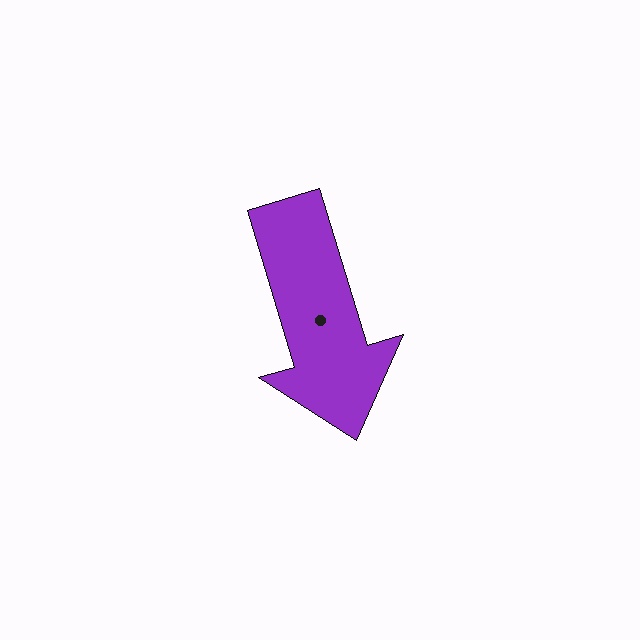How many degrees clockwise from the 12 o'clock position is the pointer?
Approximately 163 degrees.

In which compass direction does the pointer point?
South.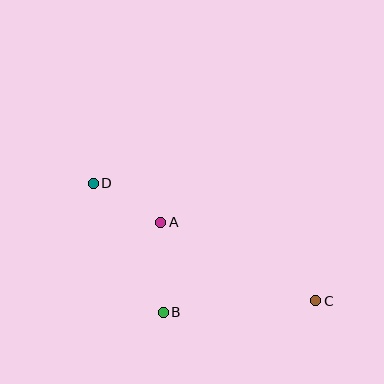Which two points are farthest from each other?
Points C and D are farthest from each other.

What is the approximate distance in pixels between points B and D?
The distance between B and D is approximately 147 pixels.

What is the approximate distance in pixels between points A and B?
The distance between A and B is approximately 90 pixels.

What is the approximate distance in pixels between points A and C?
The distance between A and C is approximately 174 pixels.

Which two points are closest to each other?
Points A and D are closest to each other.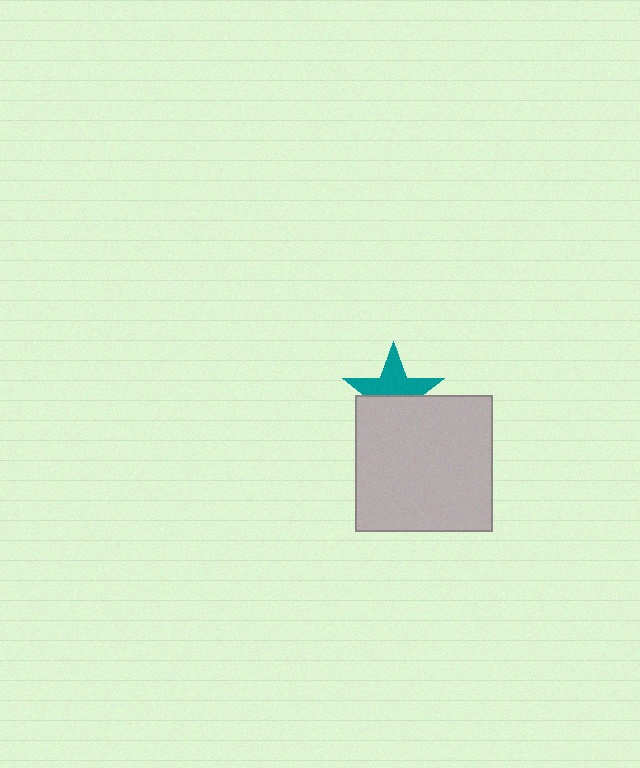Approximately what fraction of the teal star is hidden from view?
Roughly 45% of the teal star is hidden behind the light gray square.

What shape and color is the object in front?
The object in front is a light gray square.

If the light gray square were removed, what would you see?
You would see the complete teal star.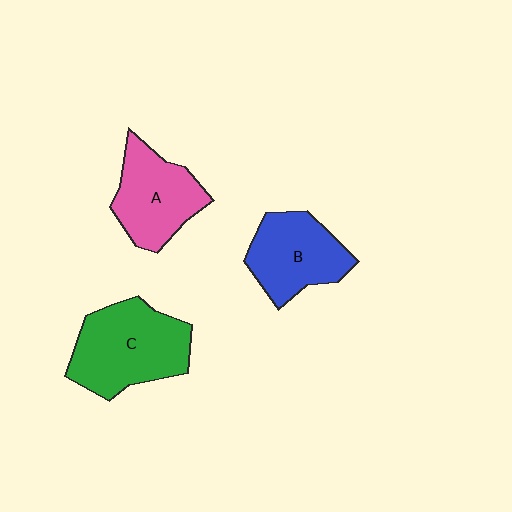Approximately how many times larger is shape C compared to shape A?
Approximately 1.3 times.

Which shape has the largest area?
Shape C (green).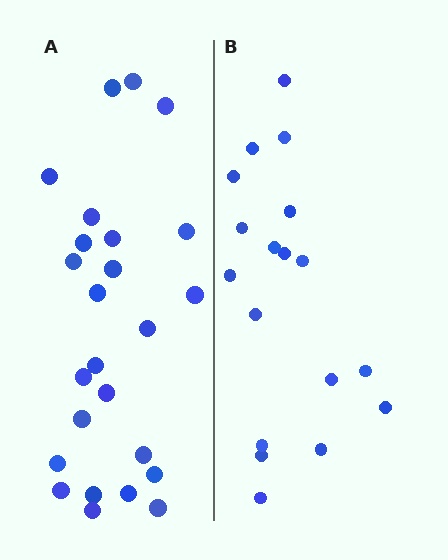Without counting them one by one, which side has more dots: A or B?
Region A (the left region) has more dots.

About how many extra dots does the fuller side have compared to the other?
Region A has roughly 8 or so more dots than region B.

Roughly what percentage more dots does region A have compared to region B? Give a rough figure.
About 40% more.